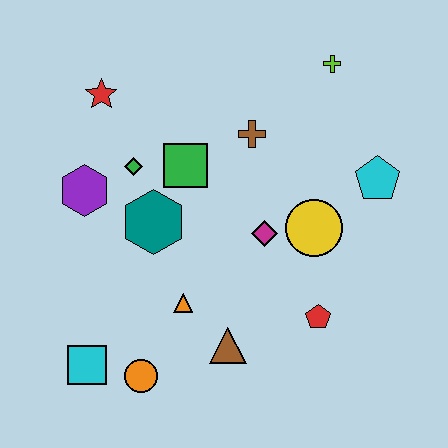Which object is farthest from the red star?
The red pentagon is farthest from the red star.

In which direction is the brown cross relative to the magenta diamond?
The brown cross is above the magenta diamond.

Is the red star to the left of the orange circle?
Yes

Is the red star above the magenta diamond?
Yes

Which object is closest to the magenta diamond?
The yellow circle is closest to the magenta diamond.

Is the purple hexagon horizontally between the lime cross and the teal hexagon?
No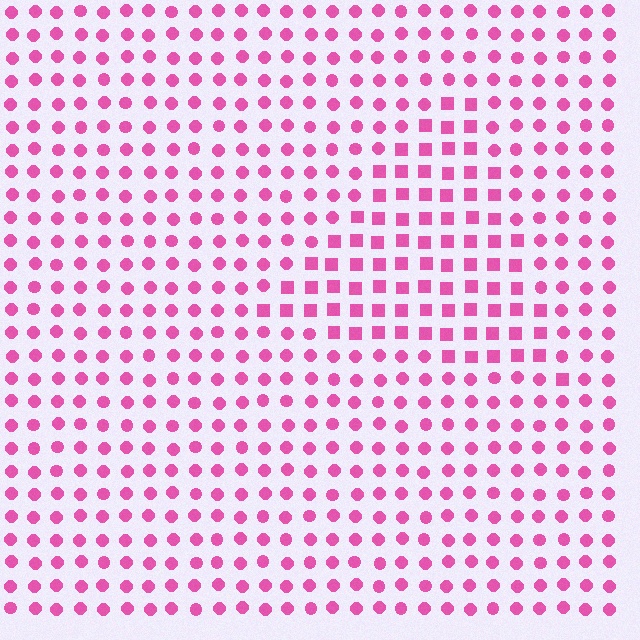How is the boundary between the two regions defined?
The boundary is defined by a change in element shape: squares inside vs. circles outside. All elements share the same color and spacing.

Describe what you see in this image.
The image is filled with small pink elements arranged in a uniform grid. A triangle-shaped region contains squares, while the surrounding area contains circles. The boundary is defined purely by the change in element shape.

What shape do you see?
I see a triangle.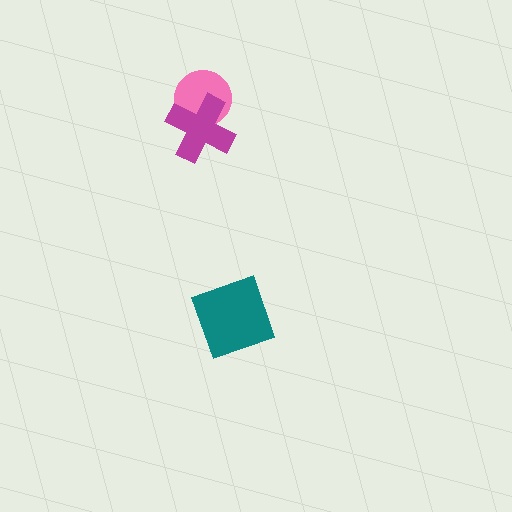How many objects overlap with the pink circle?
1 object overlaps with the pink circle.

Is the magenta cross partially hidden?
No, no other shape covers it.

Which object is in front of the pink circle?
The magenta cross is in front of the pink circle.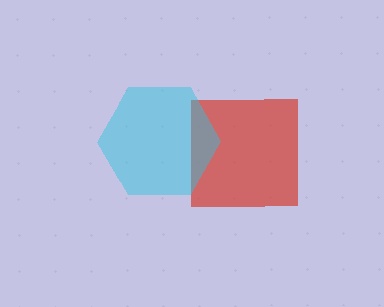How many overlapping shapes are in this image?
There are 2 overlapping shapes in the image.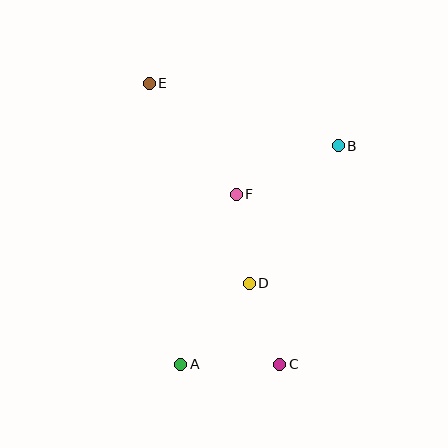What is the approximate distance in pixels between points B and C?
The distance between B and C is approximately 226 pixels.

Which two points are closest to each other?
Points C and D are closest to each other.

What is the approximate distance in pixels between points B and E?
The distance between B and E is approximately 199 pixels.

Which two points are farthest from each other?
Points C and E are farthest from each other.